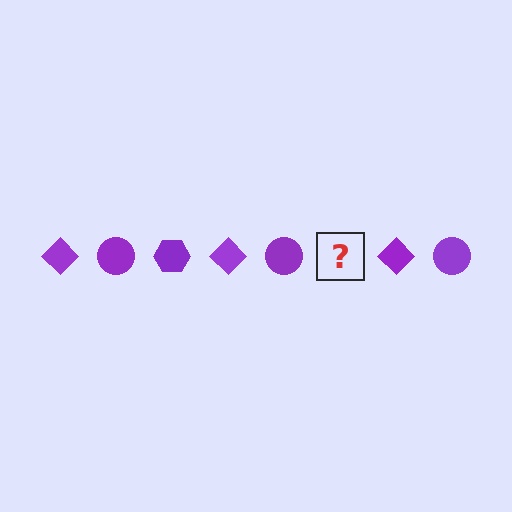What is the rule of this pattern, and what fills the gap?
The rule is that the pattern cycles through diamond, circle, hexagon shapes in purple. The gap should be filled with a purple hexagon.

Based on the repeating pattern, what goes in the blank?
The blank should be a purple hexagon.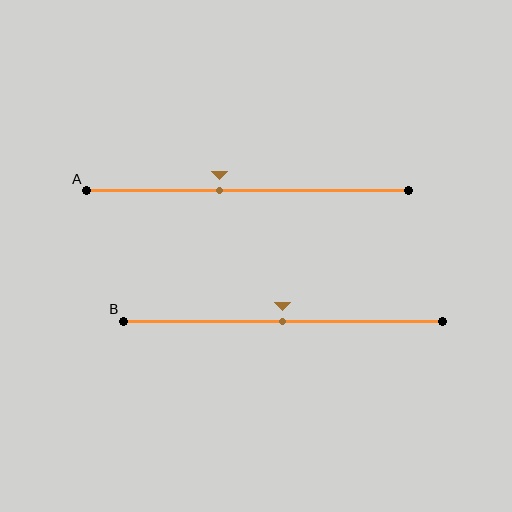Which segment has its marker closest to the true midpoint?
Segment B has its marker closest to the true midpoint.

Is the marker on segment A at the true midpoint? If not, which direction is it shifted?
No, the marker on segment A is shifted to the left by about 9% of the segment length.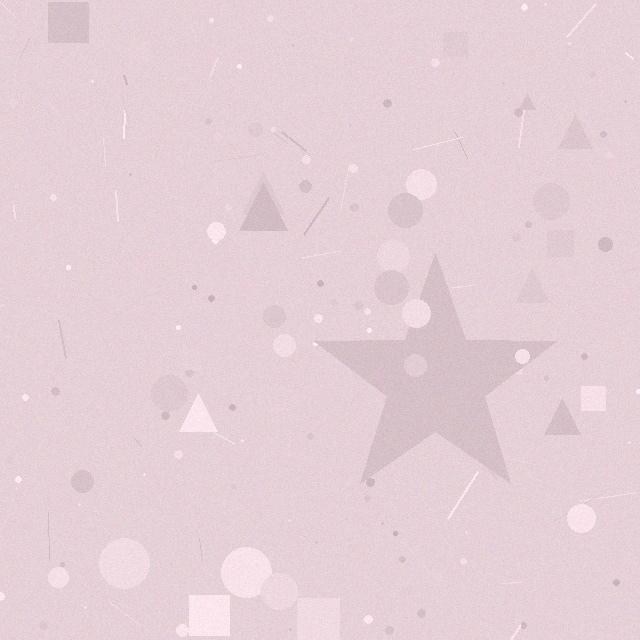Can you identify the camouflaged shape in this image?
The camouflaged shape is a star.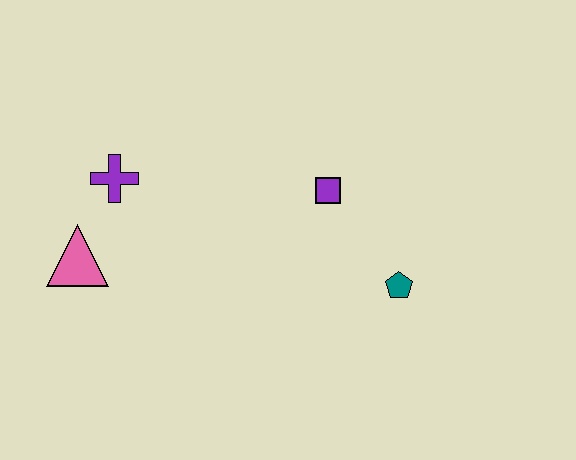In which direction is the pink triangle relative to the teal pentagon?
The pink triangle is to the left of the teal pentagon.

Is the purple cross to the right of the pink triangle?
Yes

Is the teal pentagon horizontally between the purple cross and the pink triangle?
No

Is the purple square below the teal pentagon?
No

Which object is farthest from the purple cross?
The teal pentagon is farthest from the purple cross.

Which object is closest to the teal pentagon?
The purple square is closest to the teal pentagon.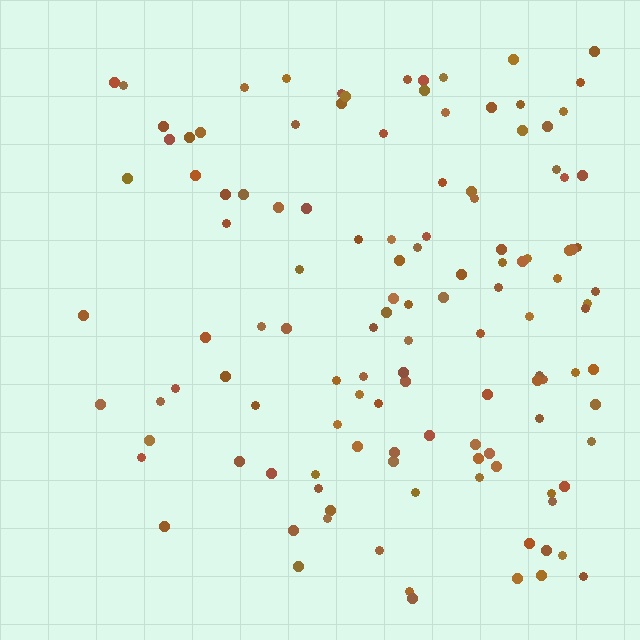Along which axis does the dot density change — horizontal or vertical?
Horizontal.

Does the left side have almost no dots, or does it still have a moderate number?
Still a moderate number, just noticeably fewer than the right.